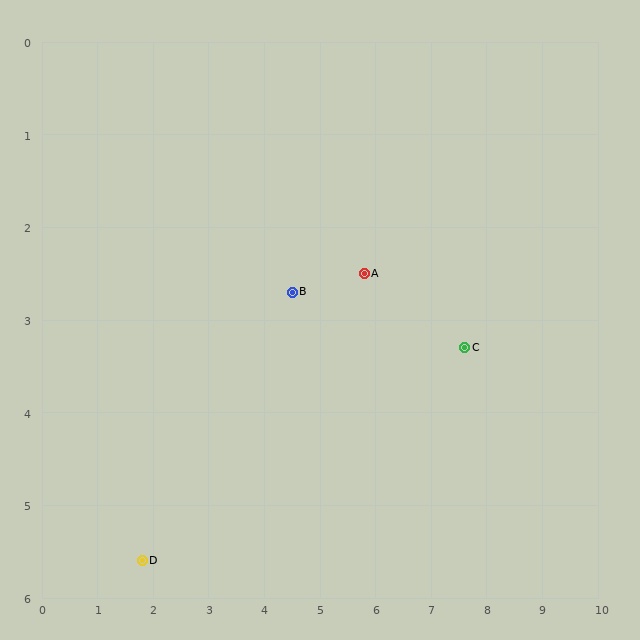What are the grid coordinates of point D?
Point D is at approximately (1.8, 5.6).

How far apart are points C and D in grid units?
Points C and D are about 6.2 grid units apart.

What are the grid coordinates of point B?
Point B is at approximately (4.5, 2.7).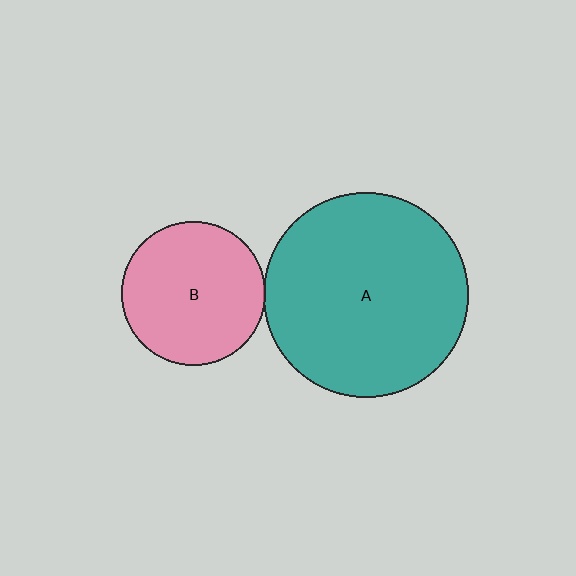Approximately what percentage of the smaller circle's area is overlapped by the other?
Approximately 5%.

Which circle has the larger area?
Circle A (teal).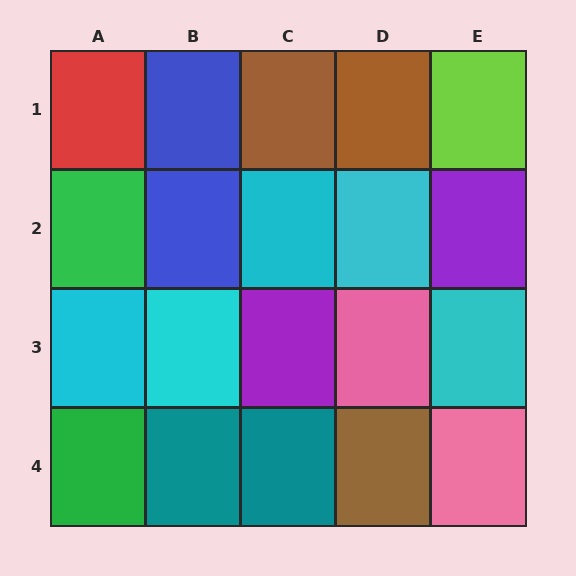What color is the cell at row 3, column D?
Pink.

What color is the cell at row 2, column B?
Blue.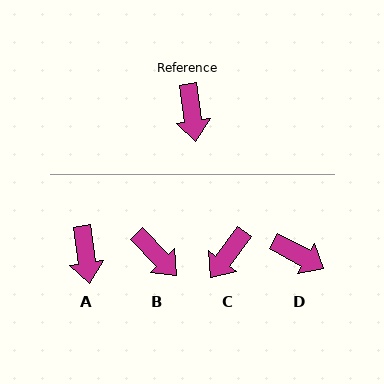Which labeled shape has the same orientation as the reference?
A.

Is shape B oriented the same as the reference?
No, it is off by about 36 degrees.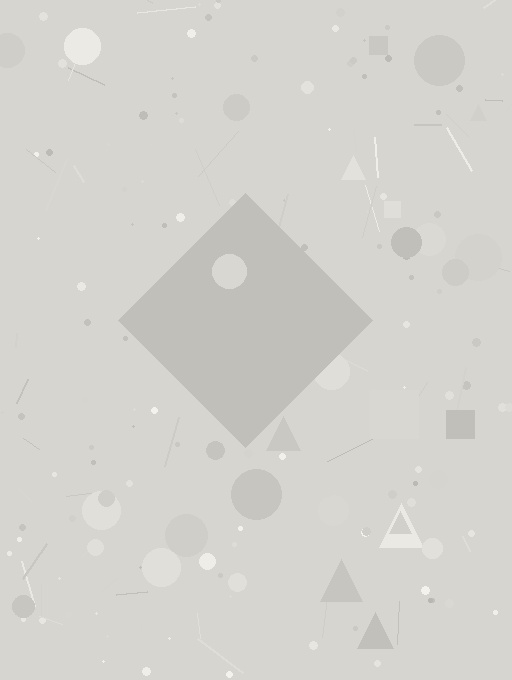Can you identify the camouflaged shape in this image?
The camouflaged shape is a diamond.